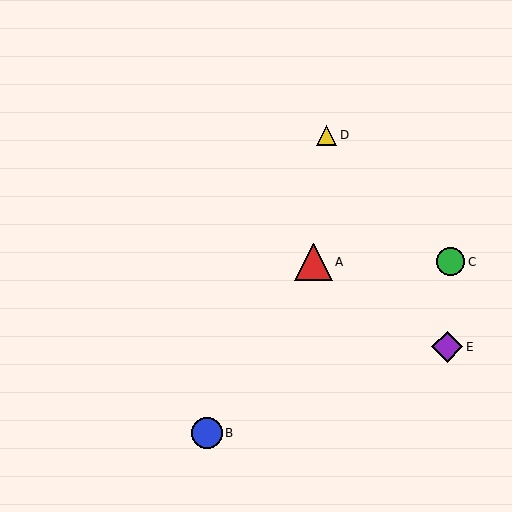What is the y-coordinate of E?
Object E is at y≈347.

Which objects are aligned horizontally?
Objects A, C are aligned horizontally.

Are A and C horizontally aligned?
Yes, both are at y≈262.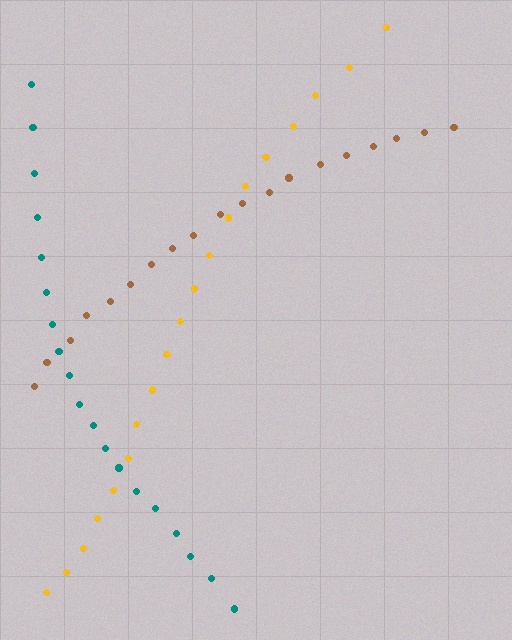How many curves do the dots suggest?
There are 3 distinct paths.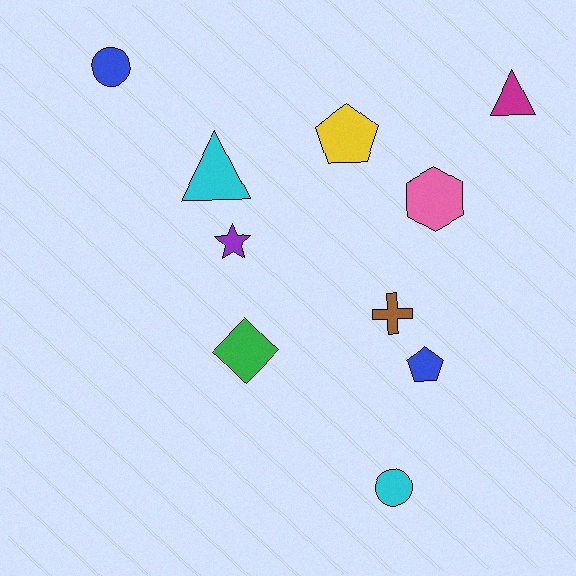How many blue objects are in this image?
There are 2 blue objects.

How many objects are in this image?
There are 10 objects.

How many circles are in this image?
There are 2 circles.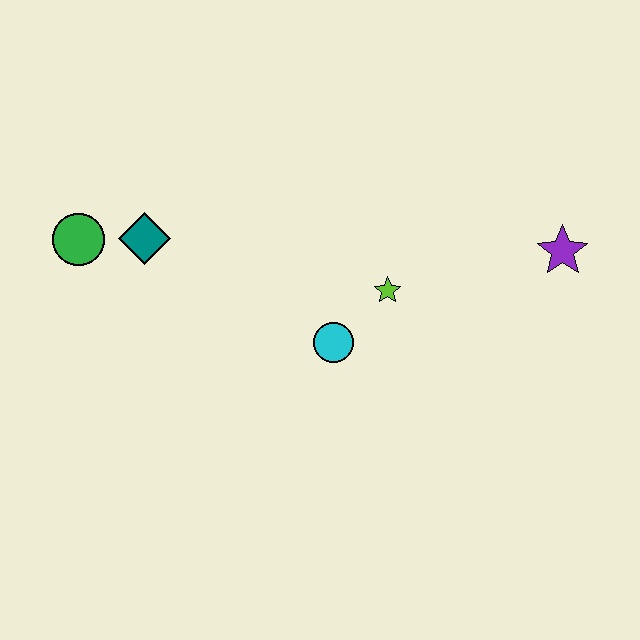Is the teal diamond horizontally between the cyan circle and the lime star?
No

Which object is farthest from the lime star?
The green circle is farthest from the lime star.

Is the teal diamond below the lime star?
No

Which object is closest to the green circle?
The teal diamond is closest to the green circle.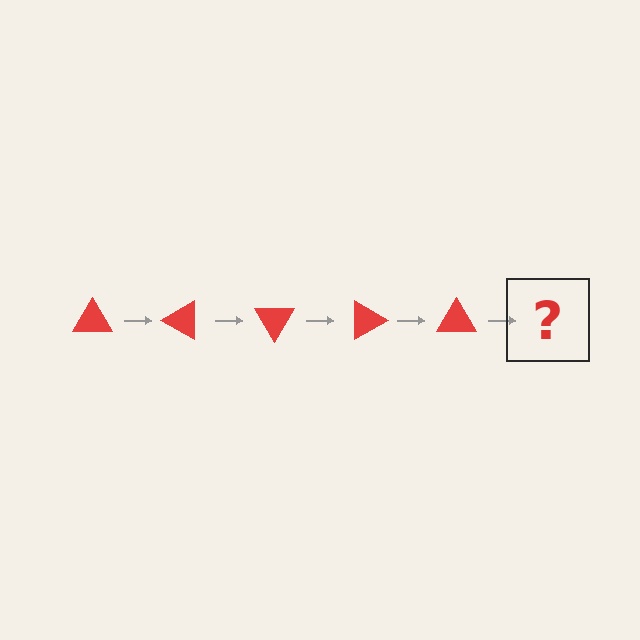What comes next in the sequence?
The next element should be a red triangle rotated 150 degrees.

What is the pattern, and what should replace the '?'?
The pattern is that the triangle rotates 30 degrees each step. The '?' should be a red triangle rotated 150 degrees.